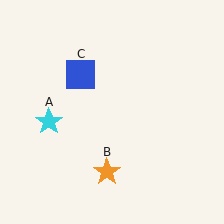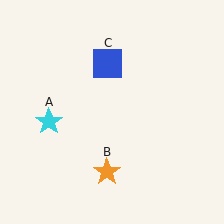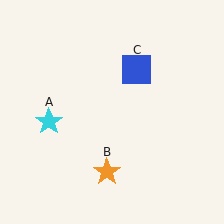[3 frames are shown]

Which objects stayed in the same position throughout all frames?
Cyan star (object A) and orange star (object B) remained stationary.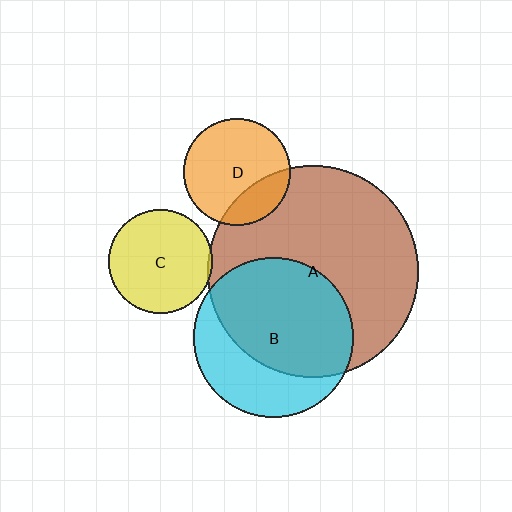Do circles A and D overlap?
Yes.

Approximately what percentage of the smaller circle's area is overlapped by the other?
Approximately 25%.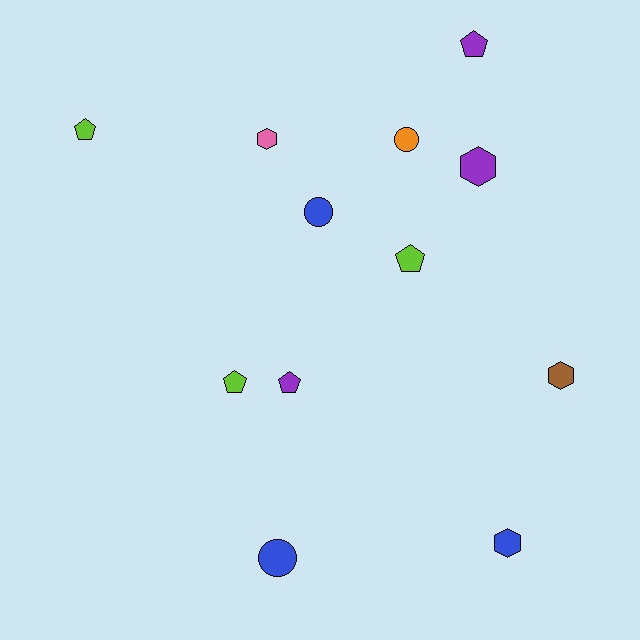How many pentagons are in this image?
There are 5 pentagons.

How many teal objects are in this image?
There are no teal objects.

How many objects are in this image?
There are 12 objects.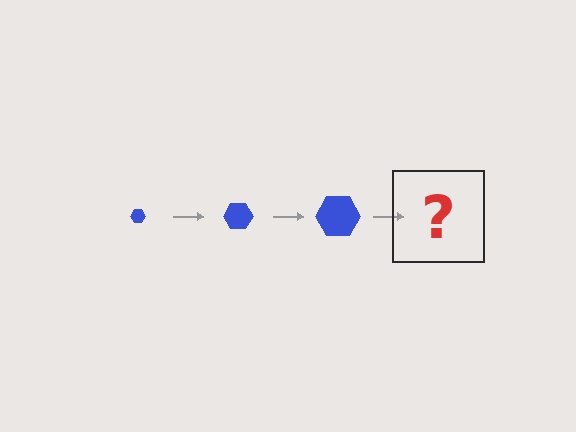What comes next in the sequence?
The next element should be a blue hexagon, larger than the previous one.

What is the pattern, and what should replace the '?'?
The pattern is that the hexagon gets progressively larger each step. The '?' should be a blue hexagon, larger than the previous one.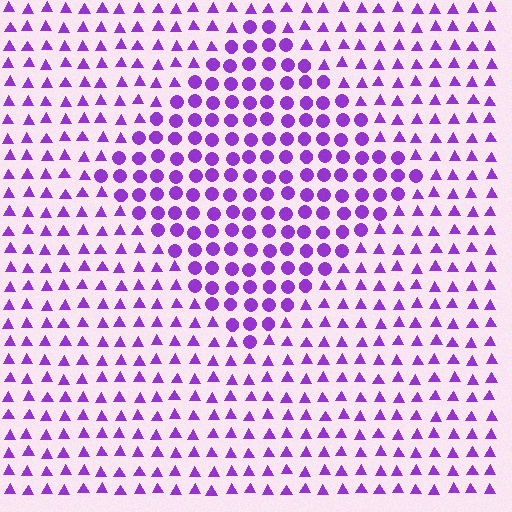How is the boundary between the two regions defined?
The boundary is defined by a change in element shape: circles inside vs. triangles outside. All elements share the same color and spacing.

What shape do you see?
I see a diamond.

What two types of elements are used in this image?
The image uses circles inside the diamond region and triangles outside it.